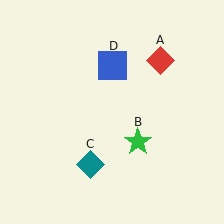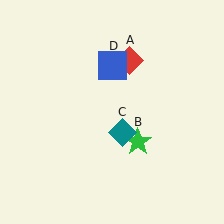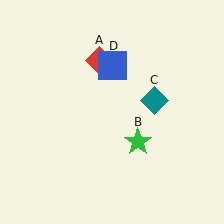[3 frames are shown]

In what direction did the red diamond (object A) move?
The red diamond (object A) moved left.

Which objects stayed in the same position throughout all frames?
Green star (object B) and blue square (object D) remained stationary.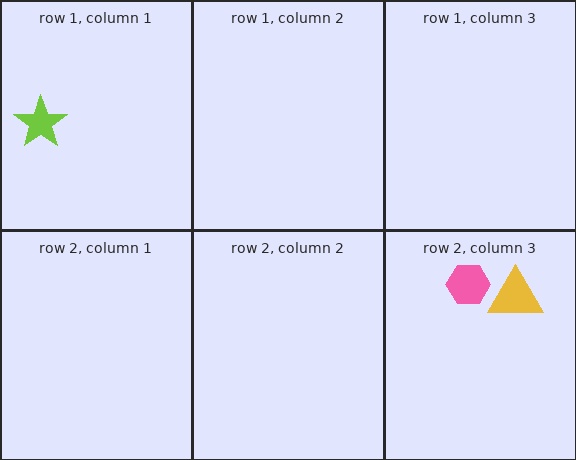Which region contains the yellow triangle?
The row 2, column 3 region.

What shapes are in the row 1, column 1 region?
The lime star.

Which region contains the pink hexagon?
The row 2, column 3 region.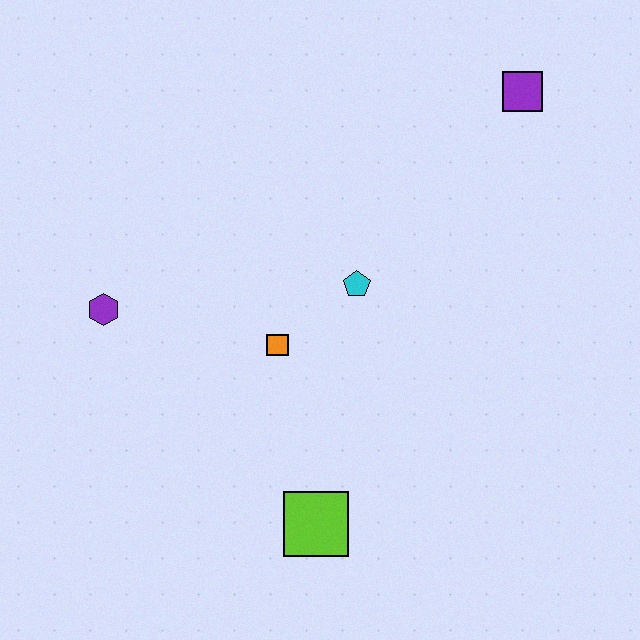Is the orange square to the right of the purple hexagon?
Yes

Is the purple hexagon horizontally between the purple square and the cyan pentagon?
No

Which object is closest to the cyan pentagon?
The orange square is closest to the cyan pentagon.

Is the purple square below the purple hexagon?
No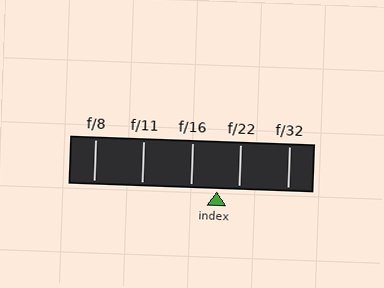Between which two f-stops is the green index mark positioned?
The index mark is between f/16 and f/22.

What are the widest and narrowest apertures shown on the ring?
The widest aperture shown is f/8 and the narrowest is f/32.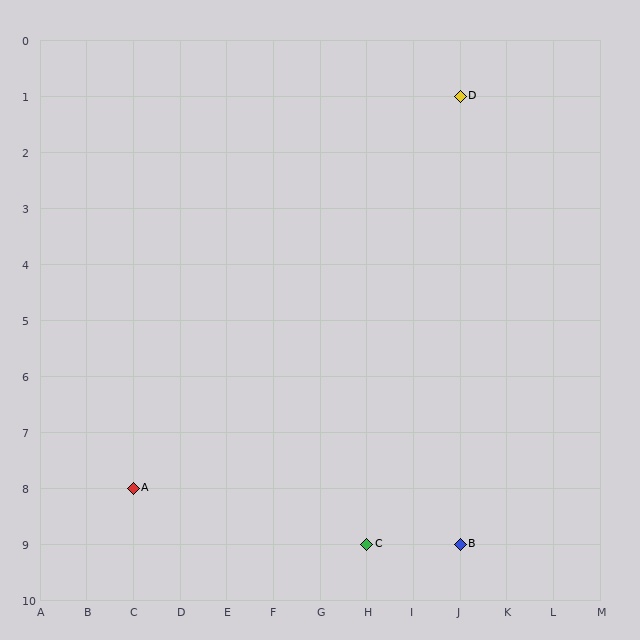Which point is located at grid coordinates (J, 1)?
Point D is at (J, 1).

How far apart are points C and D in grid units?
Points C and D are 2 columns and 8 rows apart (about 8.2 grid units diagonally).